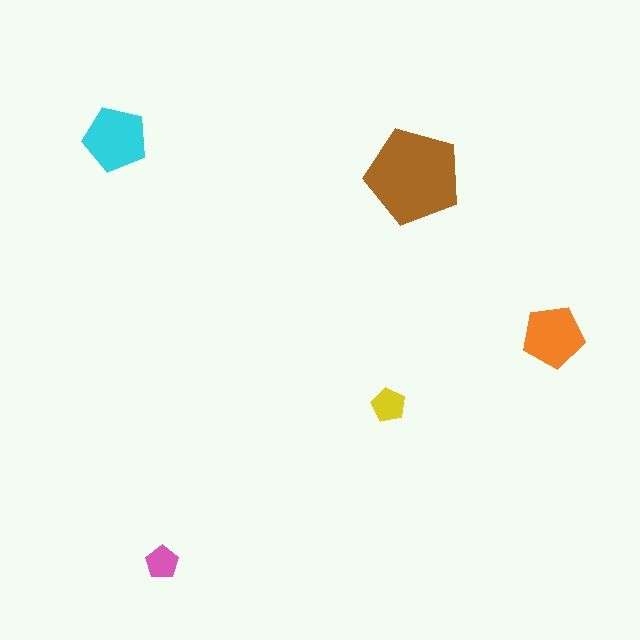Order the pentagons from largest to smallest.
the brown one, the cyan one, the orange one, the yellow one, the pink one.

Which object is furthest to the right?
The orange pentagon is rightmost.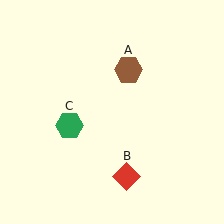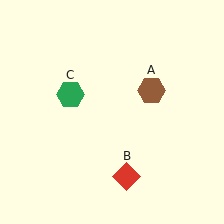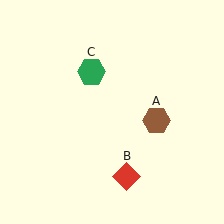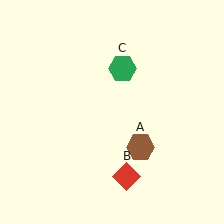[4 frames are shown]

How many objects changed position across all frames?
2 objects changed position: brown hexagon (object A), green hexagon (object C).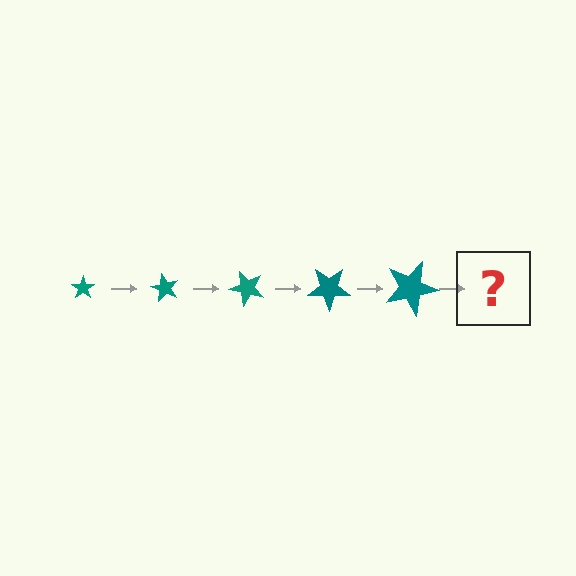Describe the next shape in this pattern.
It should be a star, larger than the previous one and rotated 300 degrees from the start.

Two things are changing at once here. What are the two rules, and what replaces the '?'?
The two rules are that the star grows larger each step and it rotates 60 degrees each step. The '?' should be a star, larger than the previous one and rotated 300 degrees from the start.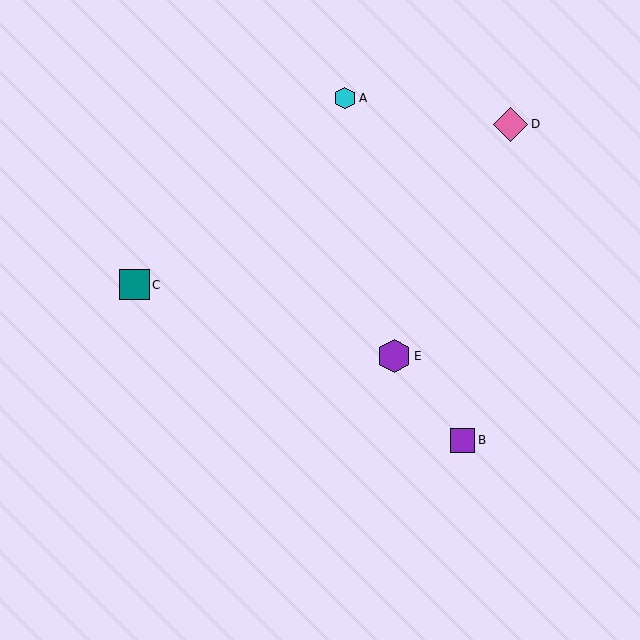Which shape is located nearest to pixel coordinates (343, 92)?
The cyan hexagon (labeled A) at (345, 98) is nearest to that location.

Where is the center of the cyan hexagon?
The center of the cyan hexagon is at (345, 98).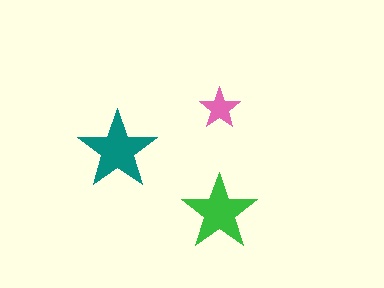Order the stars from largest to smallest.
the teal one, the green one, the pink one.